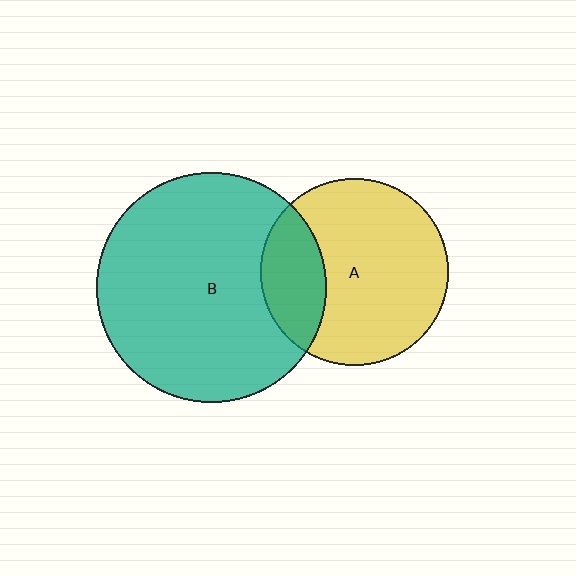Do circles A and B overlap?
Yes.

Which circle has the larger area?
Circle B (teal).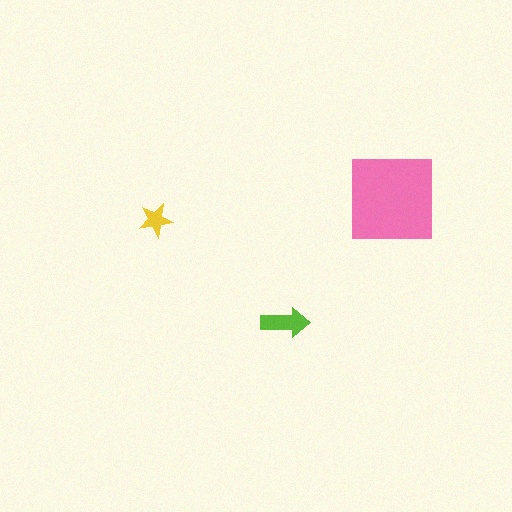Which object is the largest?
The pink square.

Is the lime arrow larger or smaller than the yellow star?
Larger.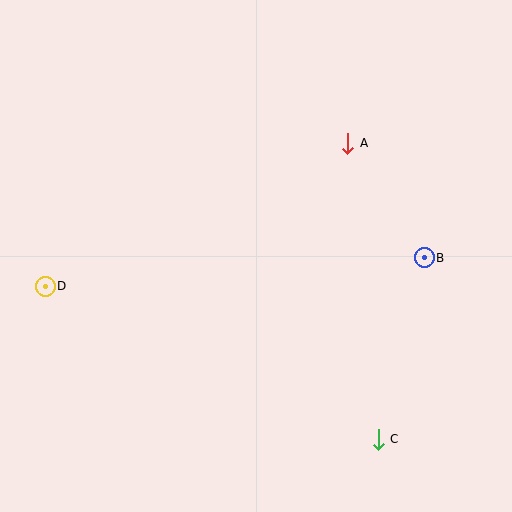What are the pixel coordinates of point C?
Point C is at (378, 439).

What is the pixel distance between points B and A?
The distance between B and A is 138 pixels.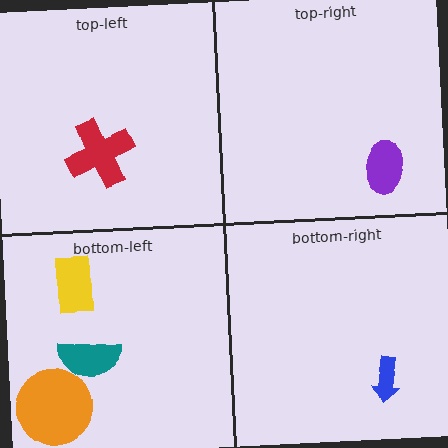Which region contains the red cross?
The top-left region.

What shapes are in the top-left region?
The red cross.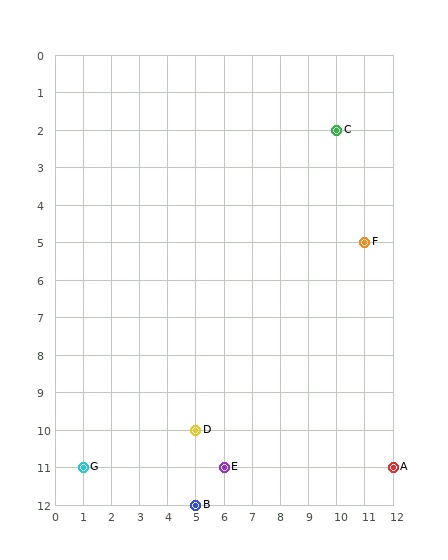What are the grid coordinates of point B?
Point B is at grid coordinates (5, 12).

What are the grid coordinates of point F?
Point F is at grid coordinates (11, 5).